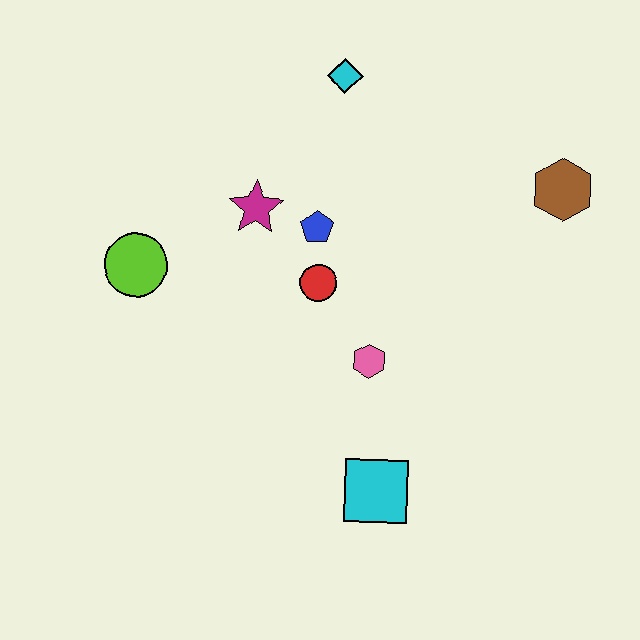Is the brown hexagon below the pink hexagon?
No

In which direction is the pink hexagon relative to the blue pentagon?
The pink hexagon is below the blue pentagon.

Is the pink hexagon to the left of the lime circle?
No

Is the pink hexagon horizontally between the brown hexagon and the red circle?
Yes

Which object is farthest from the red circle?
The brown hexagon is farthest from the red circle.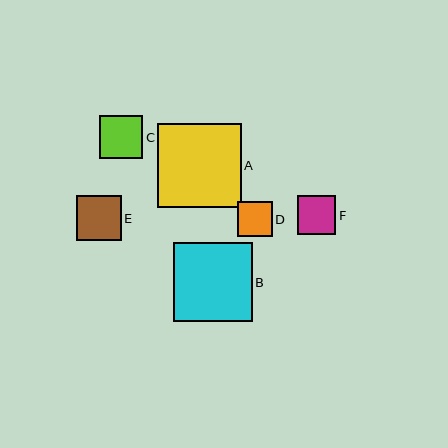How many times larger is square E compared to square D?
Square E is approximately 1.3 times the size of square D.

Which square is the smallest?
Square D is the smallest with a size of approximately 35 pixels.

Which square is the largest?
Square A is the largest with a size of approximately 84 pixels.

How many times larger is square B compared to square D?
Square B is approximately 2.3 times the size of square D.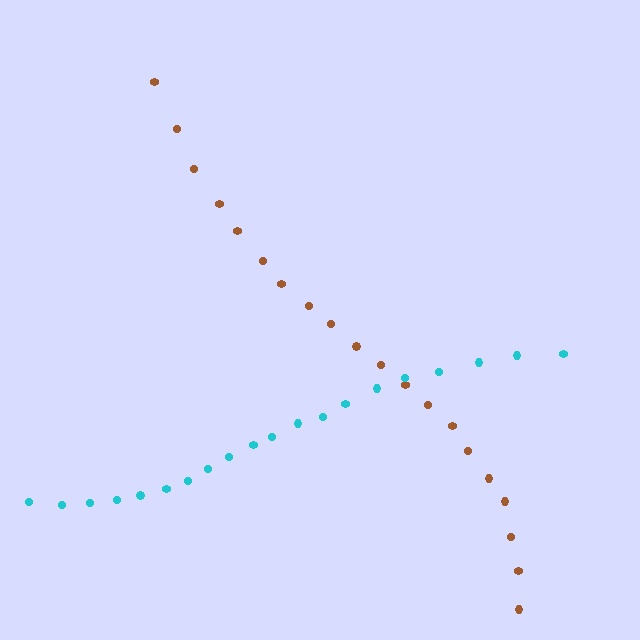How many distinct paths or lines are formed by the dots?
There are 2 distinct paths.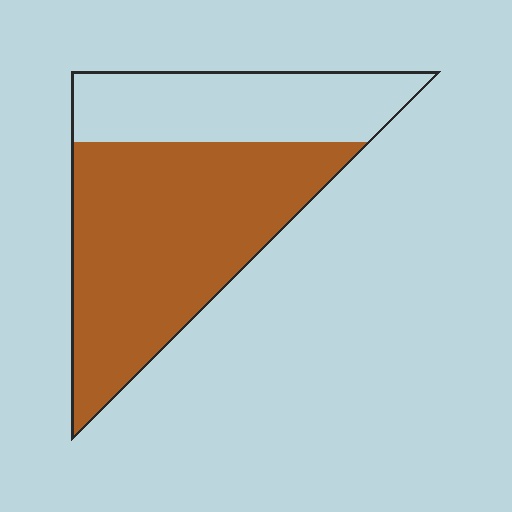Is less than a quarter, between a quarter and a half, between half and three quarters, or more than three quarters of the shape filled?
Between half and three quarters.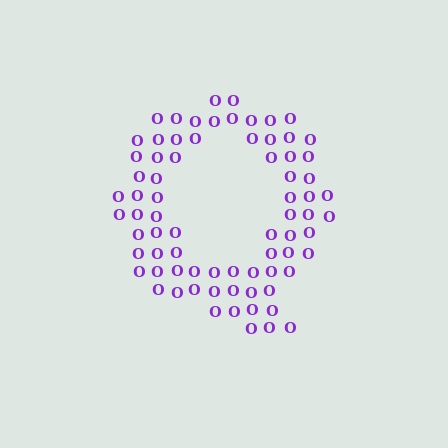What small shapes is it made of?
It is made of small letter O's.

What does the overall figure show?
The overall figure shows the letter Q.